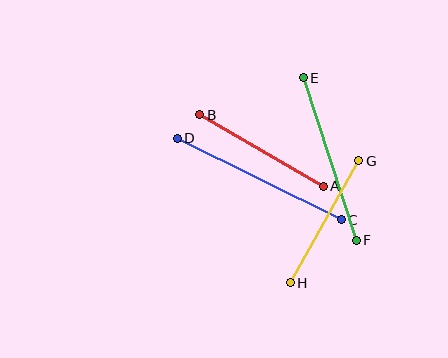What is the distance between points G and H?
The distance is approximately 140 pixels.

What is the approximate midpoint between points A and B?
The midpoint is at approximately (262, 151) pixels.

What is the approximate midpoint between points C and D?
The midpoint is at approximately (259, 179) pixels.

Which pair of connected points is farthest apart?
Points C and D are farthest apart.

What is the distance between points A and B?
The distance is approximately 142 pixels.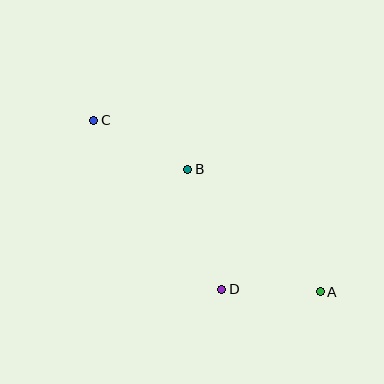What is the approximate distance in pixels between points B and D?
The distance between B and D is approximately 124 pixels.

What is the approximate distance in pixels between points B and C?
The distance between B and C is approximately 106 pixels.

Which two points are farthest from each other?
Points A and C are farthest from each other.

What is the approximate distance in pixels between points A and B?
The distance between A and B is approximately 180 pixels.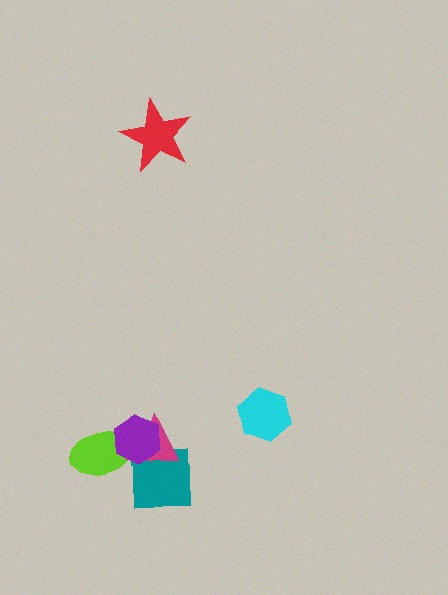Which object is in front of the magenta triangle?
The purple hexagon is in front of the magenta triangle.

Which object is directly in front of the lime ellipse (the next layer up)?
The magenta triangle is directly in front of the lime ellipse.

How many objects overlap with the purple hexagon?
3 objects overlap with the purple hexagon.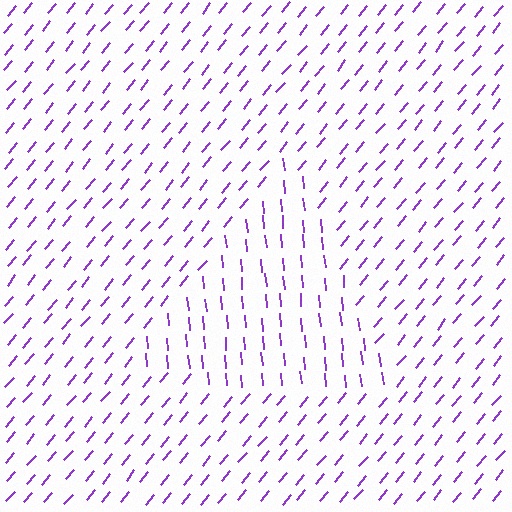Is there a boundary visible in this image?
Yes, there is a texture boundary formed by a change in line orientation.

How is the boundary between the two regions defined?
The boundary is defined purely by a change in line orientation (approximately 45 degrees difference). All lines are the same color and thickness.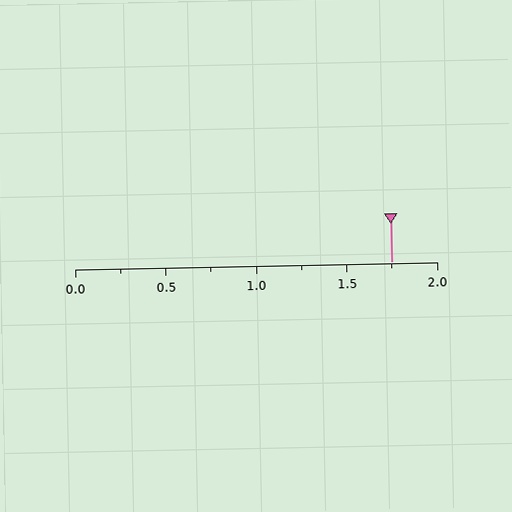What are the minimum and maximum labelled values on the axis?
The axis runs from 0.0 to 2.0.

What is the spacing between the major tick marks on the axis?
The major ticks are spaced 0.5 apart.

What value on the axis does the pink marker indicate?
The marker indicates approximately 1.75.